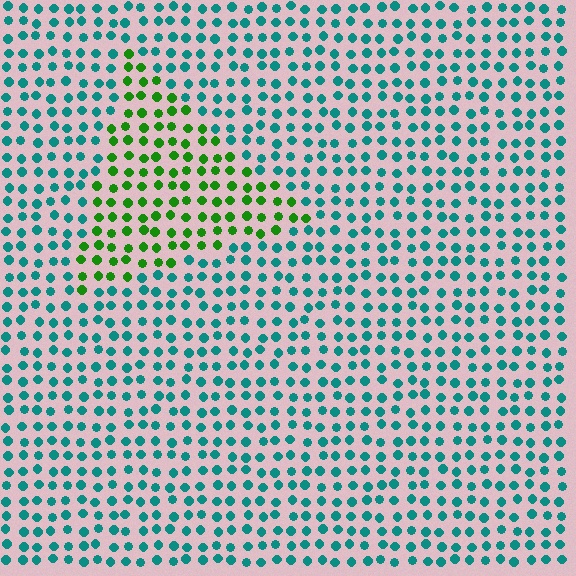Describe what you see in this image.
The image is filled with small teal elements in a uniform arrangement. A triangle-shaped region is visible where the elements are tinted to a slightly different hue, forming a subtle color boundary.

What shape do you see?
I see a triangle.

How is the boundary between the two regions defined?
The boundary is defined purely by a slight shift in hue (about 59 degrees). Spacing, size, and orientation are identical on both sides.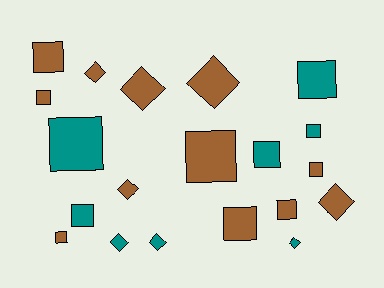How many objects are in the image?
There are 20 objects.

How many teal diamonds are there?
There are 3 teal diamonds.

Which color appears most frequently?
Brown, with 12 objects.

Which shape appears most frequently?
Square, with 12 objects.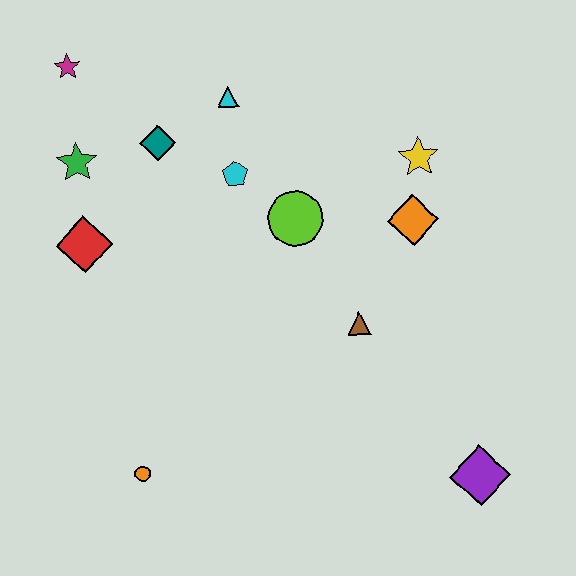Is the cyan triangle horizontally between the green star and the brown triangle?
Yes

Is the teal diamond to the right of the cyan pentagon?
No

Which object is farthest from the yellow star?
The orange circle is farthest from the yellow star.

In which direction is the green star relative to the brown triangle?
The green star is to the left of the brown triangle.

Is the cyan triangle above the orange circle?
Yes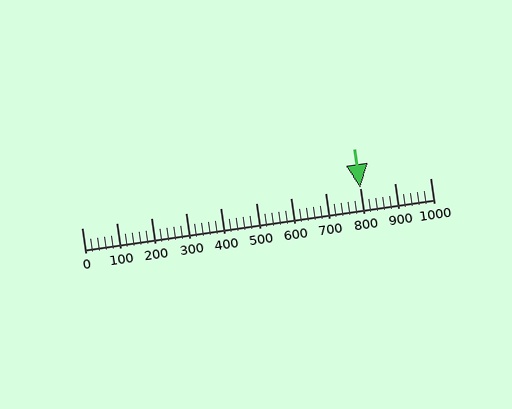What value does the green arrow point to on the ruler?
The green arrow points to approximately 800.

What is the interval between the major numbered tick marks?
The major tick marks are spaced 100 units apart.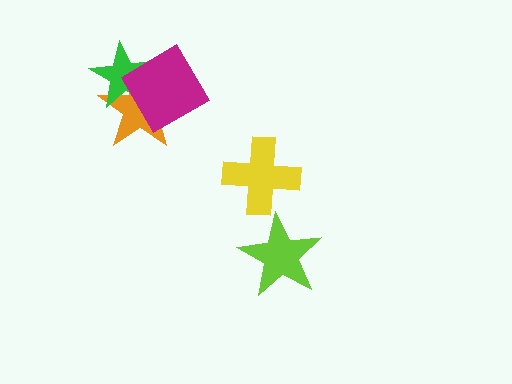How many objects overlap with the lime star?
0 objects overlap with the lime star.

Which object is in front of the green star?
The magenta diamond is in front of the green star.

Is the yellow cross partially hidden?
No, no other shape covers it.